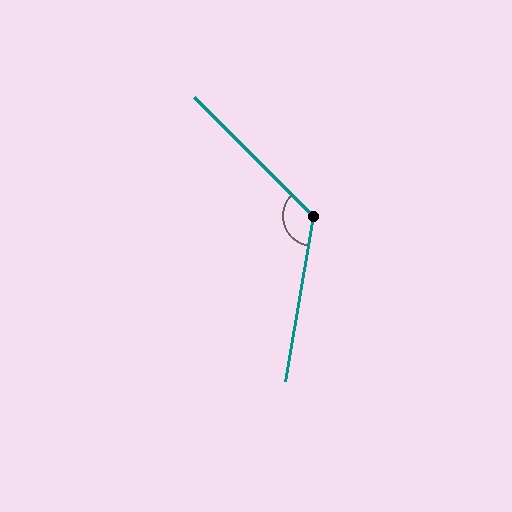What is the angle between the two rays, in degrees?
Approximately 125 degrees.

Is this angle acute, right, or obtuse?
It is obtuse.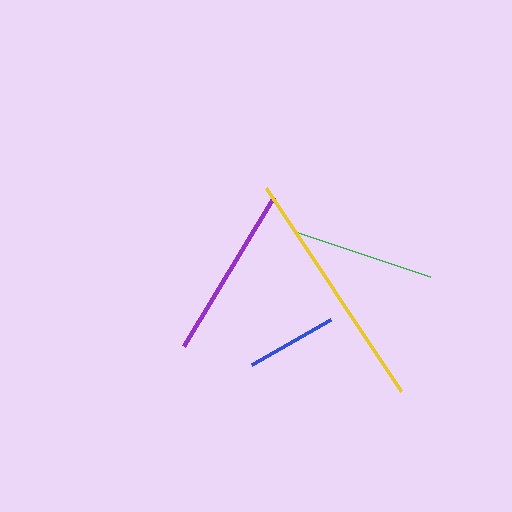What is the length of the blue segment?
The blue segment is approximately 91 pixels long.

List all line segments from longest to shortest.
From longest to shortest: yellow, purple, green, blue.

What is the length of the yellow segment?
The yellow segment is approximately 243 pixels long.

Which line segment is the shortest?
The blue line is the shortest at approximately 91 pixels.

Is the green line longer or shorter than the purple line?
The purple line is longer than the green line.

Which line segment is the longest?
The yellow line is the longest at approximately 243 pixels.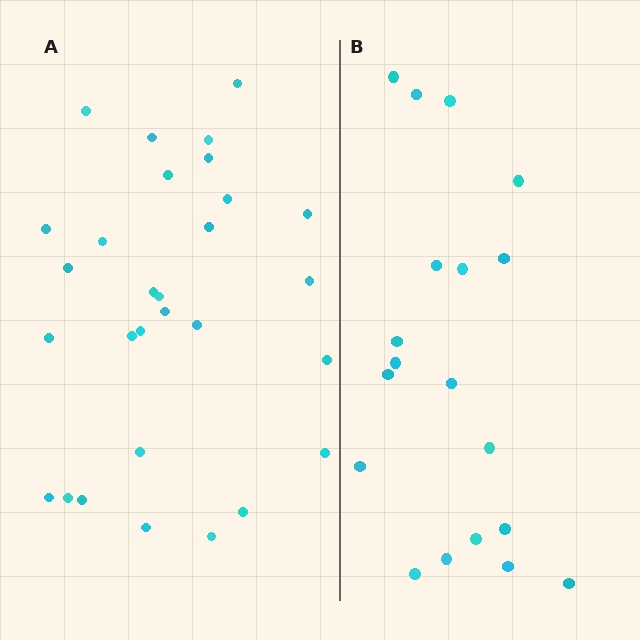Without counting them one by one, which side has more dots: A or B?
Region A (the left region) has more dots.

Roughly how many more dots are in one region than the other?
Region A has roughly 10 or so more dots than region B.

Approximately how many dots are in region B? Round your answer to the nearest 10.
About 20 dots. (The exact count is 19, which rounds to 20.)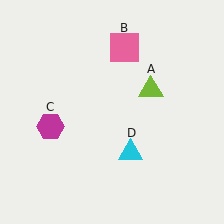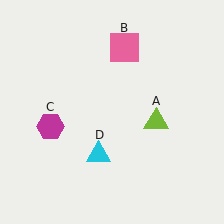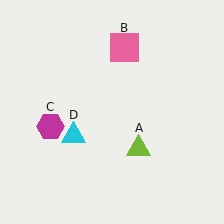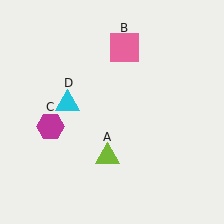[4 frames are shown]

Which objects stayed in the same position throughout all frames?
Pink square (object B) and magenta hexagon (object C) remained stationary.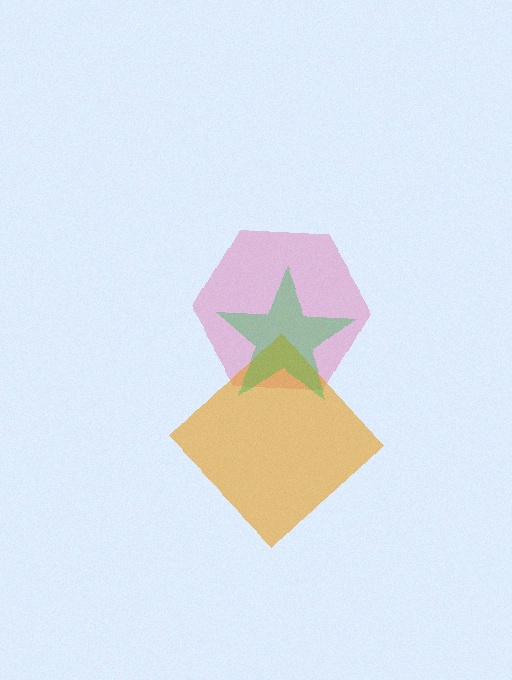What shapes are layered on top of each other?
The layered shapes are: a pink hexagon, an orange diamond, a green star.